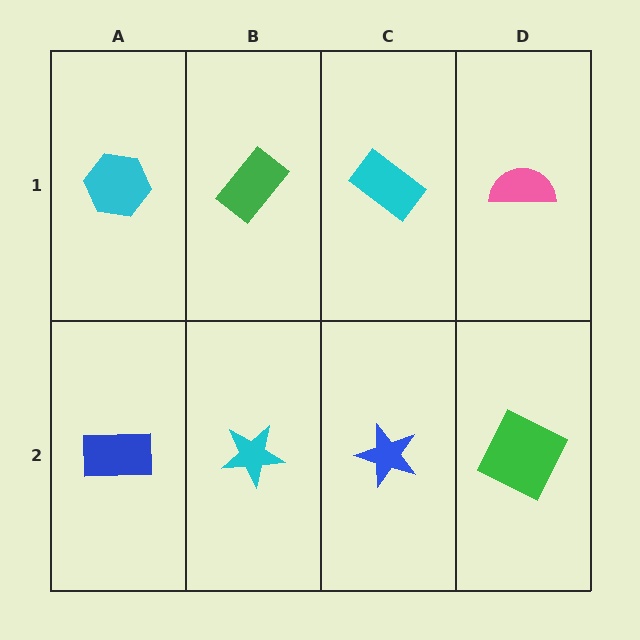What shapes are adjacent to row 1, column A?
A blue rectangle (row 2, column A), a green rectangle (row 1, column B).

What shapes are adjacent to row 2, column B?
A green rectangle (row 1, column B), a blue rectangle (row 2, column A), a blue star (row 2, column C).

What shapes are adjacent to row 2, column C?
A cyan rectangle (row 1, column C), a cyan star (row 2, column B), a green square (row 2, column D).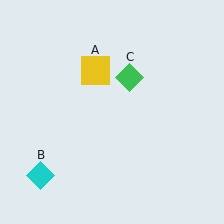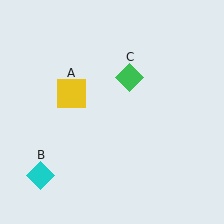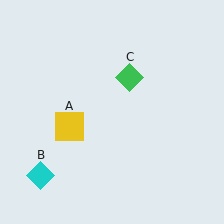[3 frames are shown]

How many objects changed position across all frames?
1 object changed position: yellow square (object A).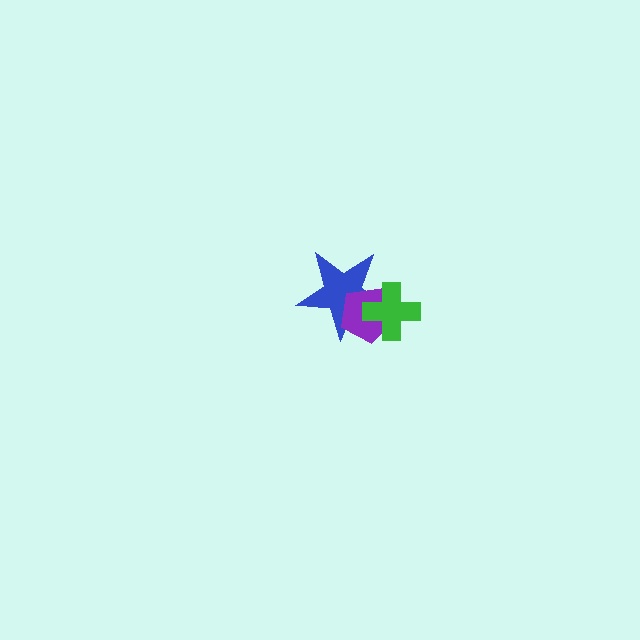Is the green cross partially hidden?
No, no other shape covers it.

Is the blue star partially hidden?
Yes, it is partially covered by another shape.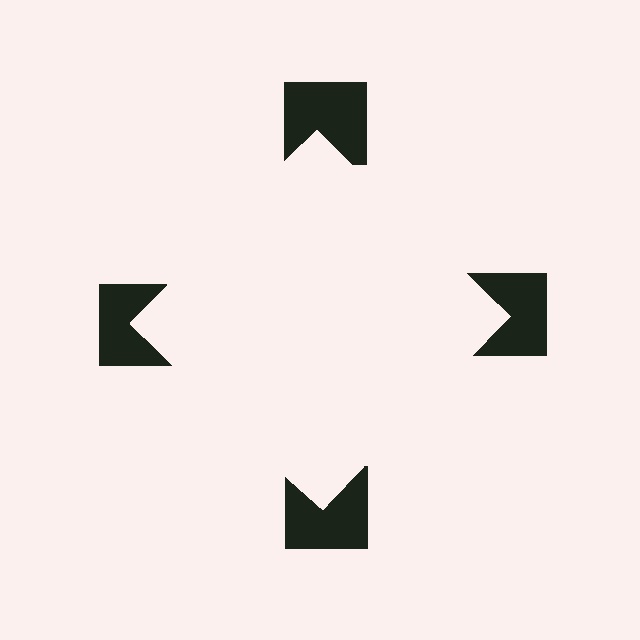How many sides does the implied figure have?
4 sides.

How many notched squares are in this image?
There are 4 — one at each vertex of the illusory square.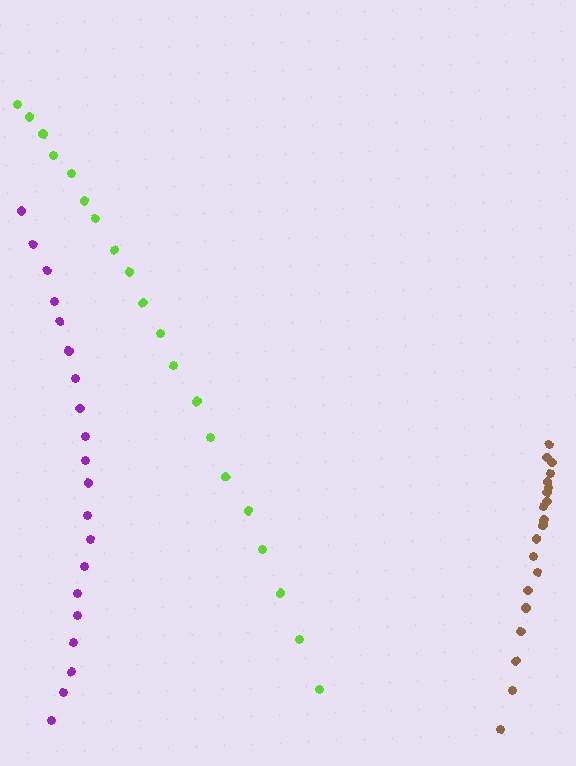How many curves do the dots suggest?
There are 3 distinct paths.